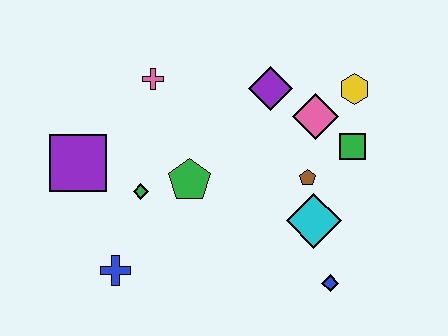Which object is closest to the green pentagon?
The green diamond is closest to the green pentagon.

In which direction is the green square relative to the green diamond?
The green square is to the right of the green diamond.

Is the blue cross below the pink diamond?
Yes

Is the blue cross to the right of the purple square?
Yes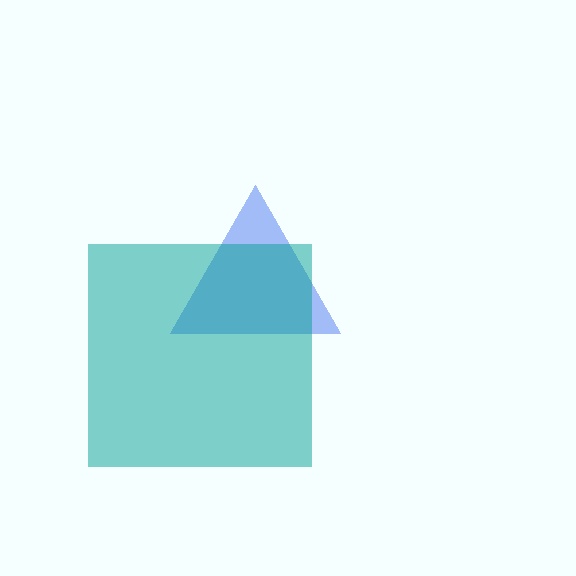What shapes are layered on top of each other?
The layered shapes are: a blue triangle, a teal square.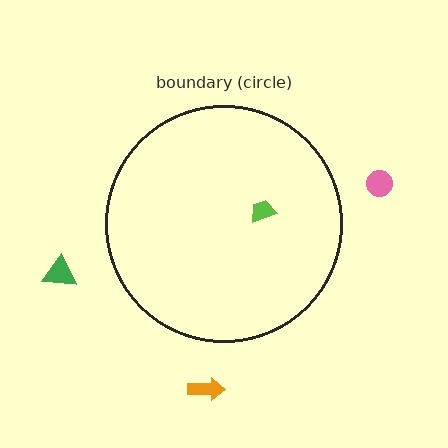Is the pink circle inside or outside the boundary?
Outside.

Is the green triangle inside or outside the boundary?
Outside.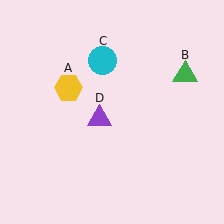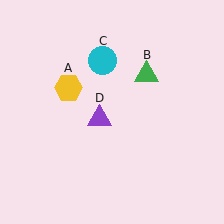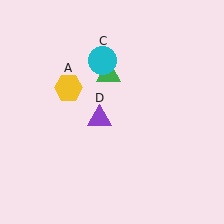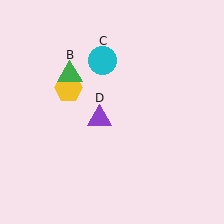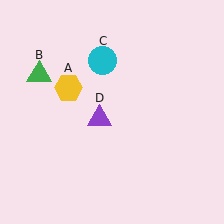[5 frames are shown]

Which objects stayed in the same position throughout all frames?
Yellow hexagon (object A) and cyan circle (object C) and purple triangle (object D) remained stationary.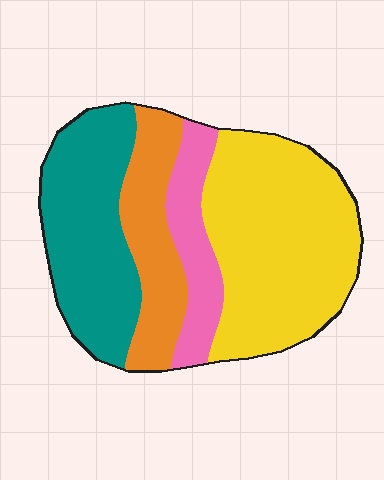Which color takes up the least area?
Pink, at roughly 15%.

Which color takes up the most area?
Yellow, at roughly 40%.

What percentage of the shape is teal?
Teal takes up about one quarter (1/4) of the shape.